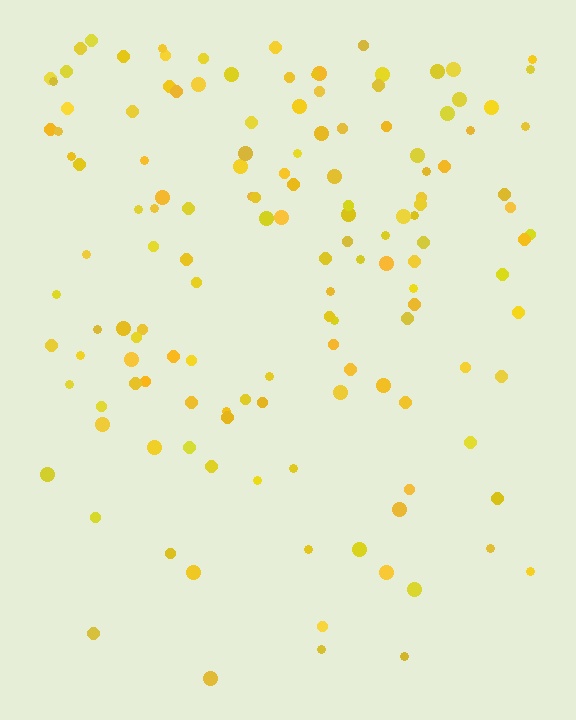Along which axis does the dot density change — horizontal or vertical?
Vertical.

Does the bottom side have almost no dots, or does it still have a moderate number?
Still a moderate number, just noticeably fewer than the top.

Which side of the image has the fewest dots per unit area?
The bottom.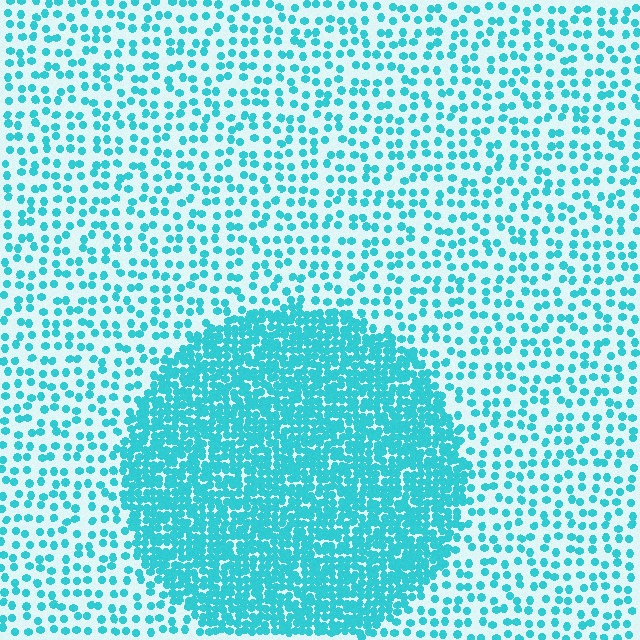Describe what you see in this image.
The image contains small cyan elements arranged at two different densities. A circle-shaped region is visible where the elements are more densely packed than the surrounding area.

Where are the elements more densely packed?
The elements are more densely packed inside the circle boundary.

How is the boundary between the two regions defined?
The boundary is defined by a change in element density (approximately 2.9x ratio). All elements are the same color, size, and shape.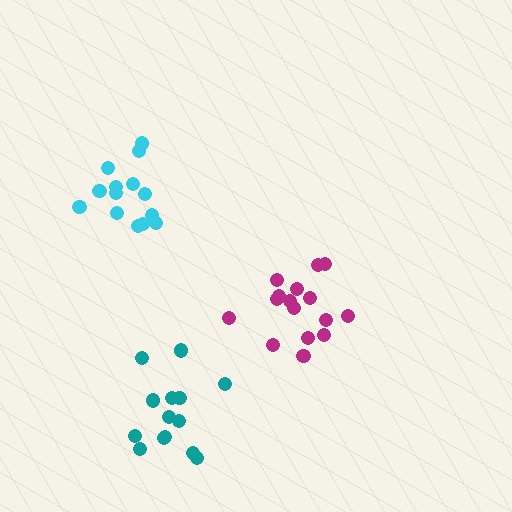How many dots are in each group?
Group 1: 16 dots, Group 2: 14 dots, Group 3: 14 dots (44 total).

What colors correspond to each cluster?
The clusters are colored: magenta, teal, cyan.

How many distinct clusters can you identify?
There are 3 distinct clusters.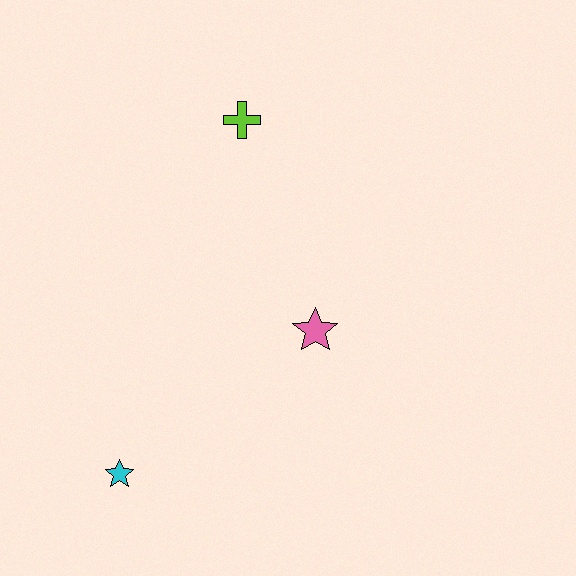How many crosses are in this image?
There is 1 cross.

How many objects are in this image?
There are 3 objects.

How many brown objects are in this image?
There are no brown objects.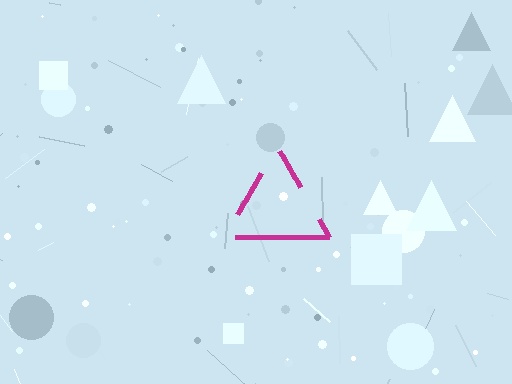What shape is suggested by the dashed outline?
The dashed outline suggests a triangle.